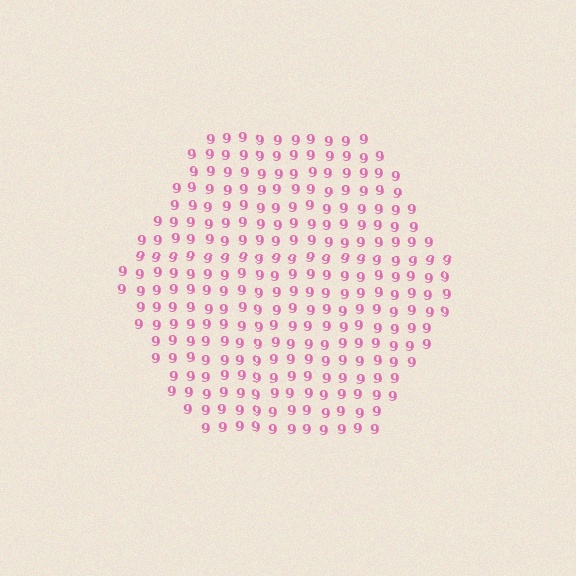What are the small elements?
The small elements are digit 9's.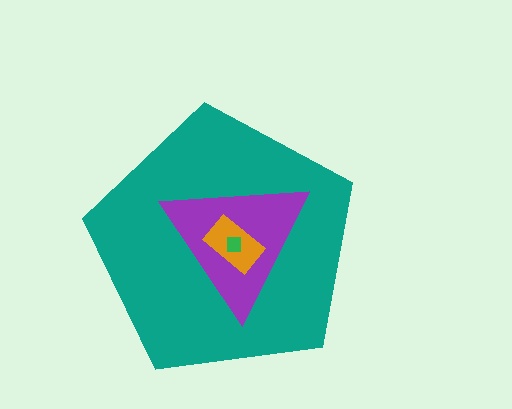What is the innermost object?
The green square.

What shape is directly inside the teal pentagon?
The purple triangle.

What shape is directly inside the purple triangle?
The orange rectangle.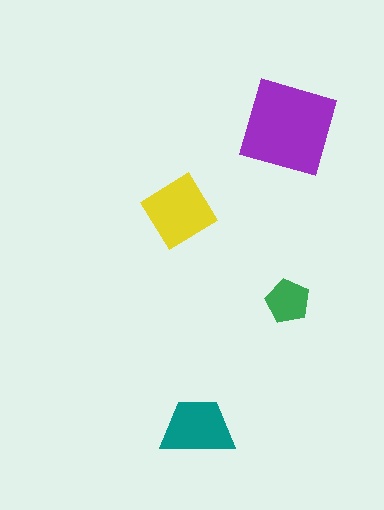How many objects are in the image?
There are 4 objects in the image.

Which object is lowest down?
The teal trapezoid is bottommost.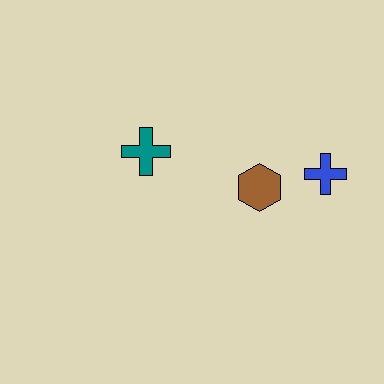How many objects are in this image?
There are 3 objects.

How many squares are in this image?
There are no squares.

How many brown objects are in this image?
There is 1 brown object.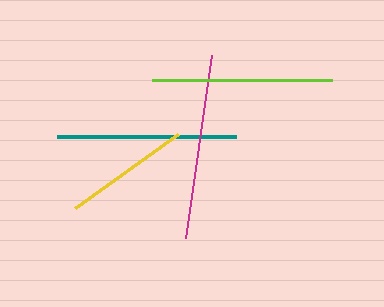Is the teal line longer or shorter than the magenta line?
The magenta line is longer than the teal line.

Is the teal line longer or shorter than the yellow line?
The teal line is longer than the yellow line.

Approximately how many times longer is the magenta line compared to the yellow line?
The magenta line is approximately 1.5 times the length of the yellow line.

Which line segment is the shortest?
The yellow line is the shortest at approximately 127 pixels.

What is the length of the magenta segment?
The magenta segment is approximately 185 pixels long.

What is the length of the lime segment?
The lime segment is approximately 180 pixels long.